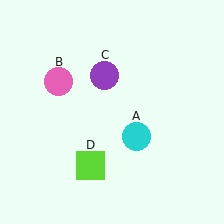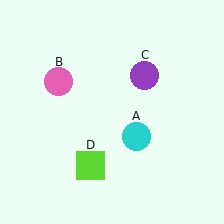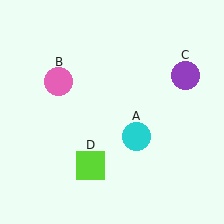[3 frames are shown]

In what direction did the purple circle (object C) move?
The purple circle (object C) moved right.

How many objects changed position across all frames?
1 object changed position: purple circle (object C).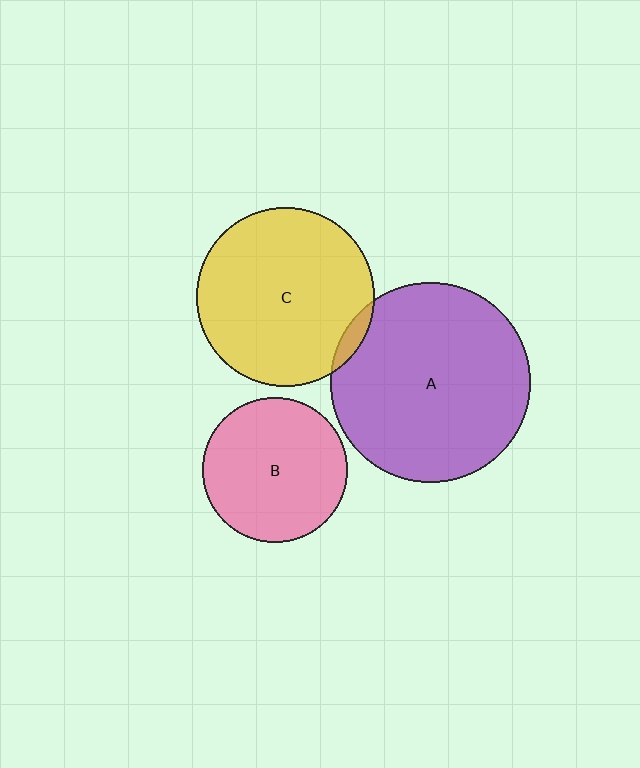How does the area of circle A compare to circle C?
Approximately 1.3 times.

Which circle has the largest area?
Circle A (purple).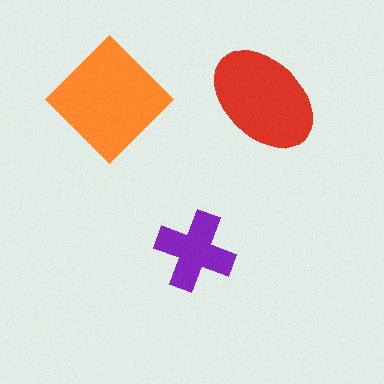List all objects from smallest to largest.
The purple cross, the red ellipse, the orange diamond.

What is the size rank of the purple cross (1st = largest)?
3rd.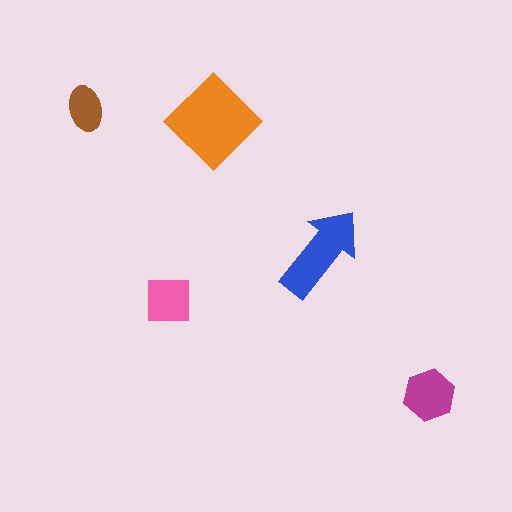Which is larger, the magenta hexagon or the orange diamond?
The orange diamond.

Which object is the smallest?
The brown ellipse.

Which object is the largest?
The orange diamond.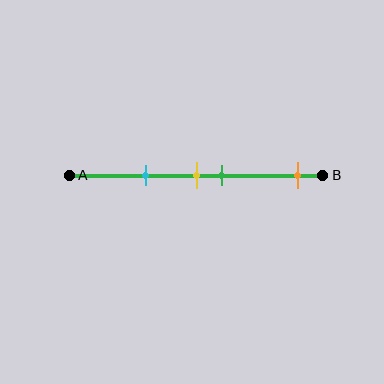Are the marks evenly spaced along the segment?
No, the marks are not evenly spaced.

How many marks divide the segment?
There are 4 marks dividing the segment.